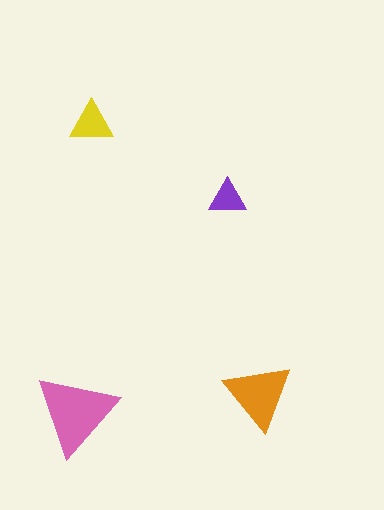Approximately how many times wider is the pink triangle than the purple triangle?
About 2 times wider.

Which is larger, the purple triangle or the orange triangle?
The orange one.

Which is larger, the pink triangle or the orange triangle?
The pink one.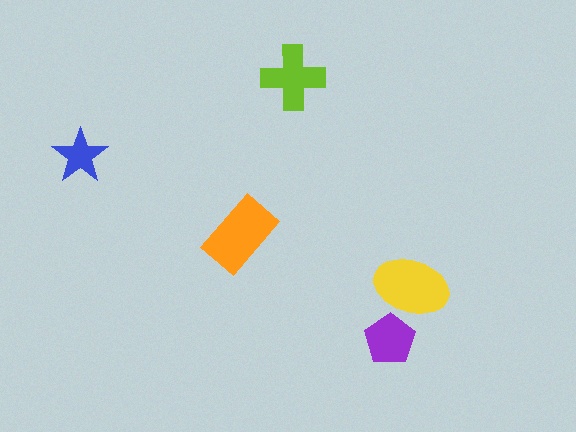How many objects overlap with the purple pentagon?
1 object overlaps with the purple pentagon.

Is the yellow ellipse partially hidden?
No, no other shape covers it.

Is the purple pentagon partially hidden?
Yes, it is partially covered by another shape.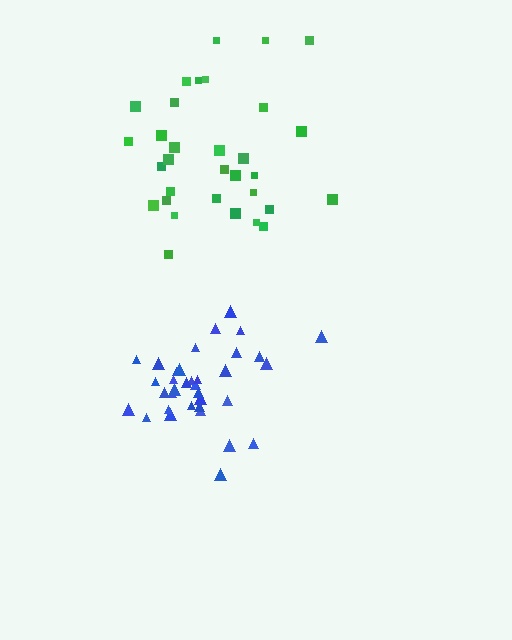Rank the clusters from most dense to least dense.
blue, green.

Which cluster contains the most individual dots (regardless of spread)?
Blue (35).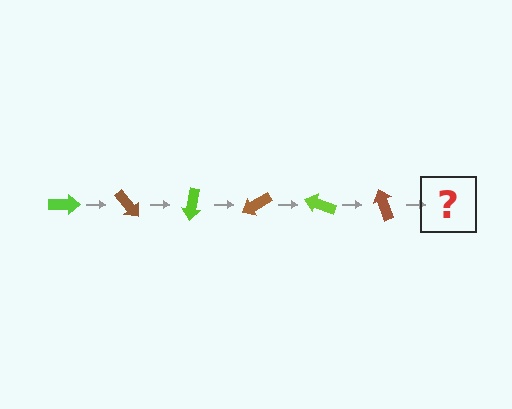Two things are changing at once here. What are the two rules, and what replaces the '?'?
The two rules are that it rotates 50 degrees each step and the color cycles through lime and brown. The '?' should be a lime arrow, rotated 300 degrees from the start.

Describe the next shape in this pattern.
It should be a lime arrow, rotated 300 degrees from the start.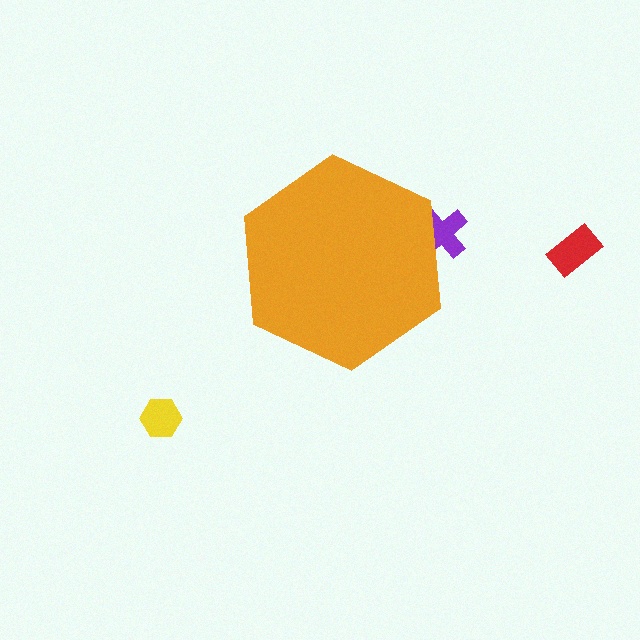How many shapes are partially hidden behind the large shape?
1 shape is partially hidden.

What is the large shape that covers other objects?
An orange hexagon.